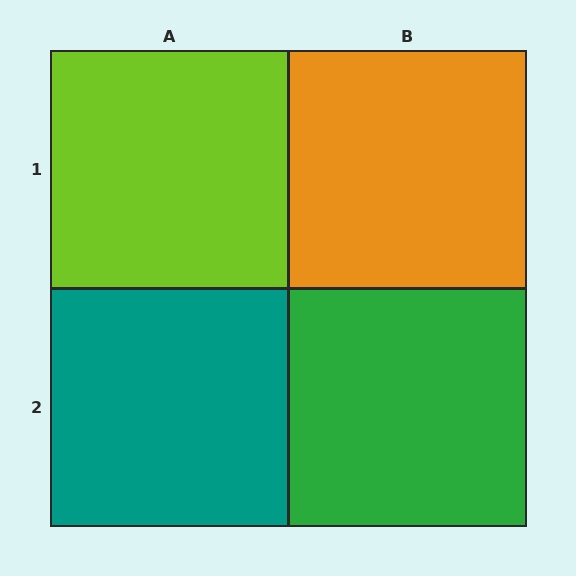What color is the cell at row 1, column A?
Lime.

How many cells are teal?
1 cell is teal.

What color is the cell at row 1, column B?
Orange.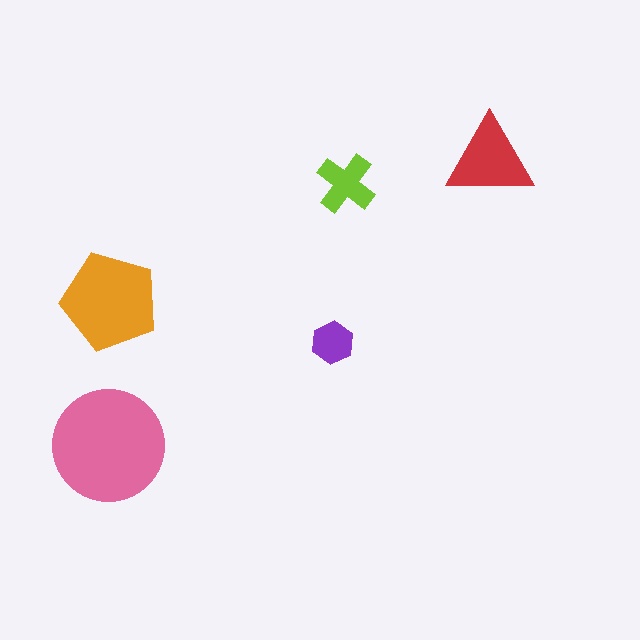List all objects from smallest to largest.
The purple hexagon, the lime cross, the red triangle, the orange pentagon, the pink circle.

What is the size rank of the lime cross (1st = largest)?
4th.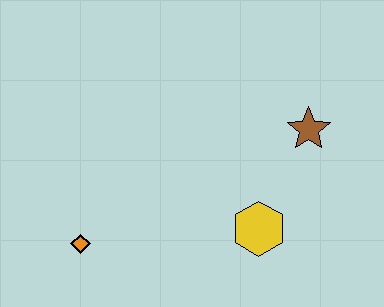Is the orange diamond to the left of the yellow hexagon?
Yes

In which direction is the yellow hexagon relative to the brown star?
The yellow hexagon is below the brown star.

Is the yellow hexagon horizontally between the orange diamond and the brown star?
Yes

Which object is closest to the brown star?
The yellow hexagon is closest to the brown star.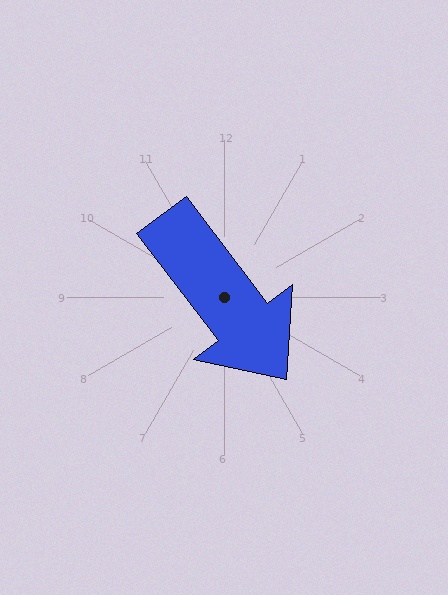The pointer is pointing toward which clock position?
Roughly 5 o'clock.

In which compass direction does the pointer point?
Southeast.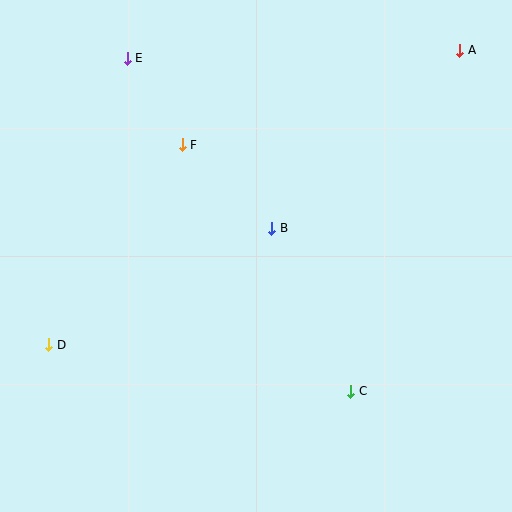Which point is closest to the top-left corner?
Point E is closest to the top-left corner.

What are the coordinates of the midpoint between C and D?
The midpoint between C and D is at (200, 368).